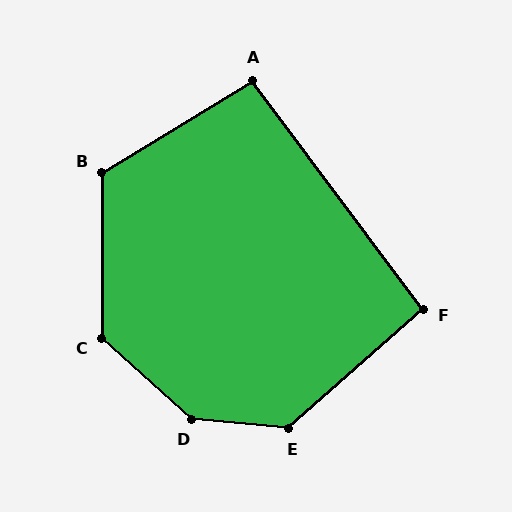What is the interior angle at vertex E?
Approximately 133 degrees (obtuse).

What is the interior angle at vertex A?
Approximately 95 degrees (obtuse).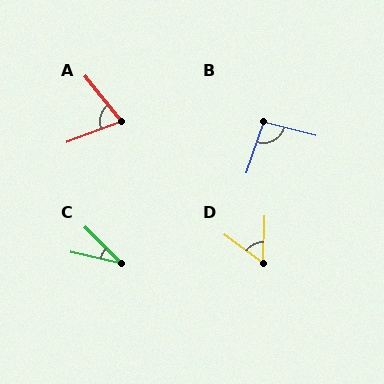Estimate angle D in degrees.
Approximately 55 degrees.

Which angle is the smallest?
C, at approximately 32 degrees.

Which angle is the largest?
B, at approximately 94 degrees.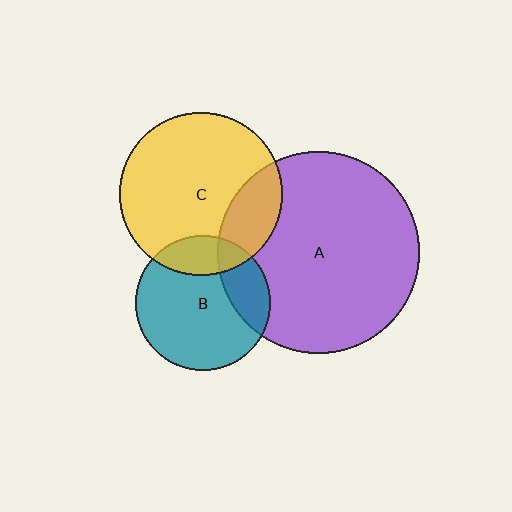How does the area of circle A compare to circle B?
Approximately 2.2 times.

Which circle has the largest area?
Circle A (purple).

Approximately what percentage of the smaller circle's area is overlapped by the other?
Approximately 20%.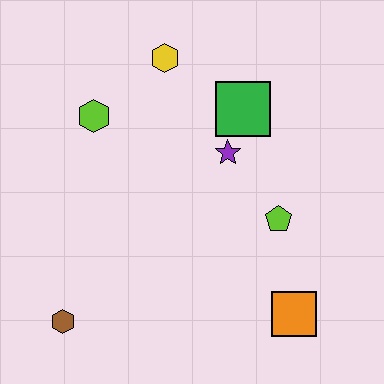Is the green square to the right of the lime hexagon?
Yes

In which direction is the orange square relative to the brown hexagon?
The orange square is to the right of the brown hexagon.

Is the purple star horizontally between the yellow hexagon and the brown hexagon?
No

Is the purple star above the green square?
No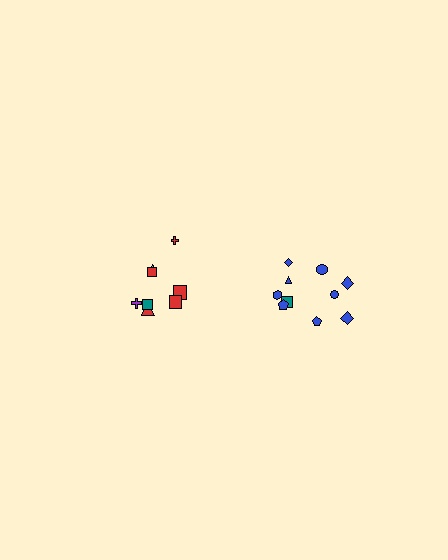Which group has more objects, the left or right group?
The right group.